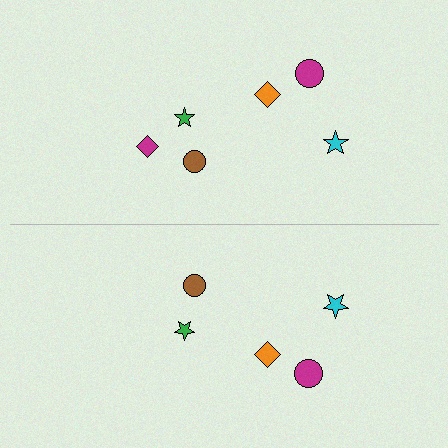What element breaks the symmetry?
A magenta diamond is missing from the bottom side.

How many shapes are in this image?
There are 11 shapes in this image.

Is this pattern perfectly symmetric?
No, the pattern is not perfectly symmetric. A magenta diamond is missing from the bottom side.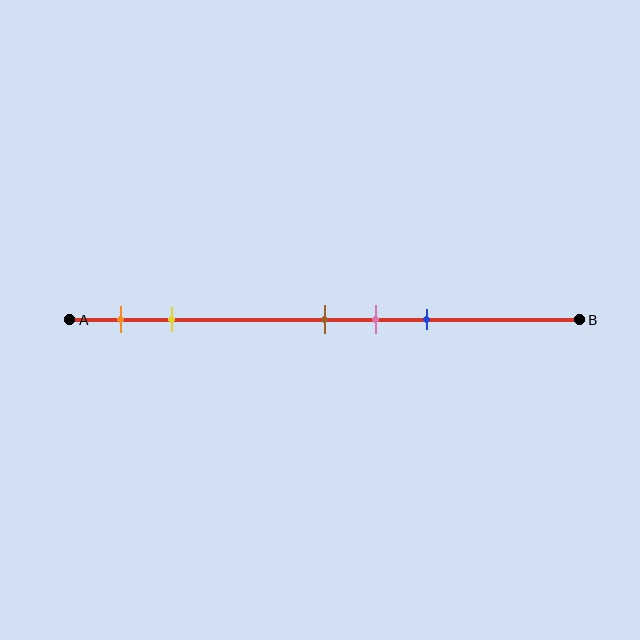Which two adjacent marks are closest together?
The brown and pink marks are the closest adjacent pair.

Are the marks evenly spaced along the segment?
No, the marks are not evenly spaced.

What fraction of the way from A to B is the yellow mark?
The yellow mark is approximately 20% (0.2) of the way from A to B.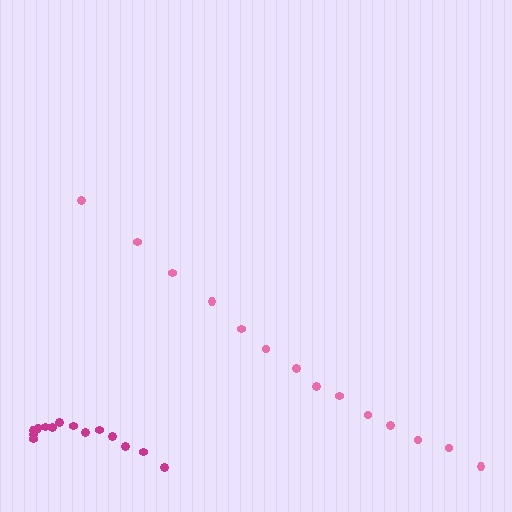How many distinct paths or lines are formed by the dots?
There are 2 distinct paths.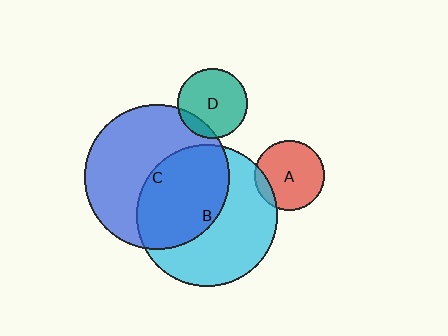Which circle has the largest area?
Circle C (blue).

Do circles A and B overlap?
Yes.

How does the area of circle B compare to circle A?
Approximately 4.1 times.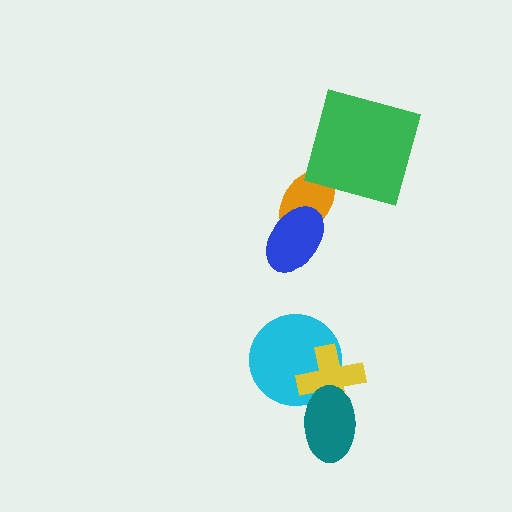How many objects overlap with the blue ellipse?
1 object overlaps with the blue ellipse.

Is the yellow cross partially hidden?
Yes, it is partially covered by another shape.